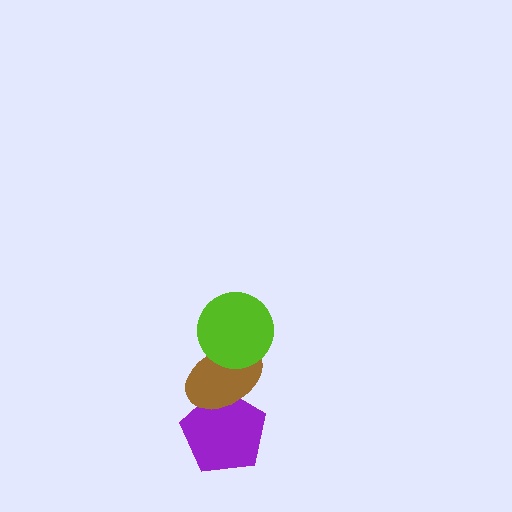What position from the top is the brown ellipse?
The brown ellipse is 2nd from the top.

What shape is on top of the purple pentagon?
The brown ellipse is on top of the purple pentagon.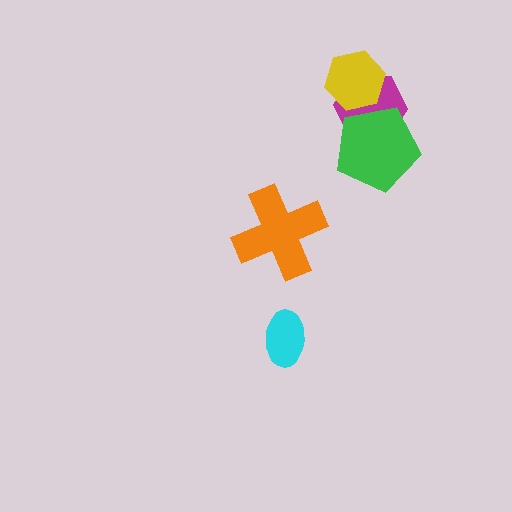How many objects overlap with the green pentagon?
1 object overlaps with the green pentagon.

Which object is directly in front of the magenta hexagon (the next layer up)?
The green pentagon is directly in front of the magenta hexagon.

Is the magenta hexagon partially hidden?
Yes, it is partially covered by another shape.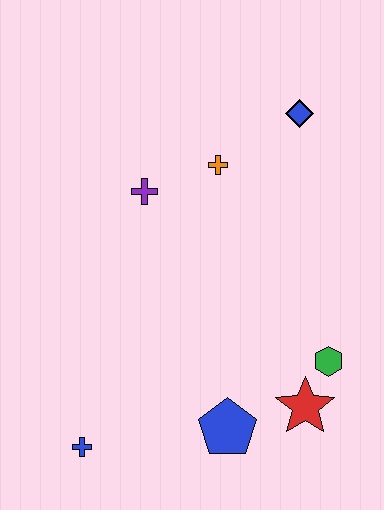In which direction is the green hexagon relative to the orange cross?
The green hexagon is below the orange cross.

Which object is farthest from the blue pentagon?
The blue diamond is farthest from the blue pentagon.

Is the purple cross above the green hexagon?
Yes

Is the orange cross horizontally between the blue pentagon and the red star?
No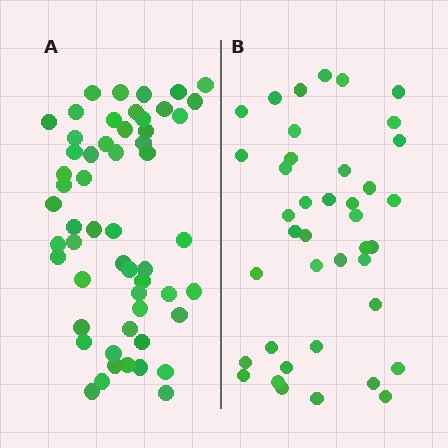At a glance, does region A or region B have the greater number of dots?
Region A (the left region) has more dots.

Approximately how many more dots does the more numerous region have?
Region A has approximately 15 more dots than region B.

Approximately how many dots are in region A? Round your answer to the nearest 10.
About 60 dots. (The exact count is 55, which rounds to 60.)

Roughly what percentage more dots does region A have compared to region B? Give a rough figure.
About 40% more.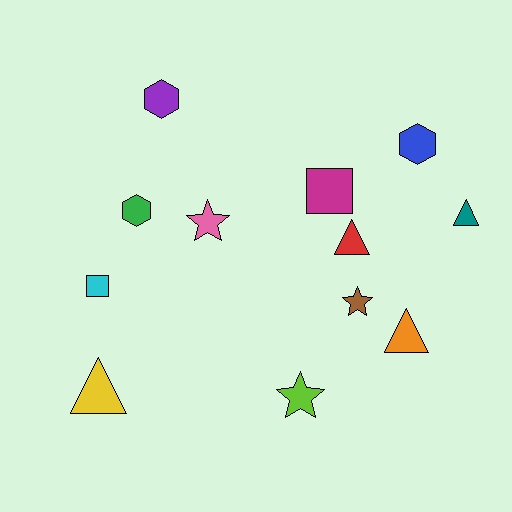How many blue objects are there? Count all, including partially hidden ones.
There is 1 blue object.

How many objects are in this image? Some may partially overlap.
There are 12 objects.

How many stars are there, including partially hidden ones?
There are 3 stars.